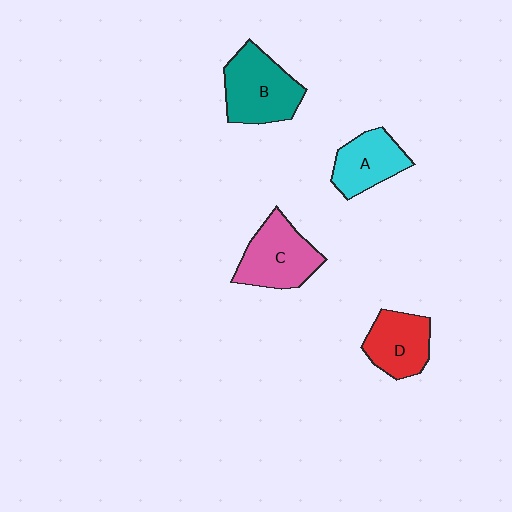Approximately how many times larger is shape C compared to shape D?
Approximately 1.2 times.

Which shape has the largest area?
Shape B (teal).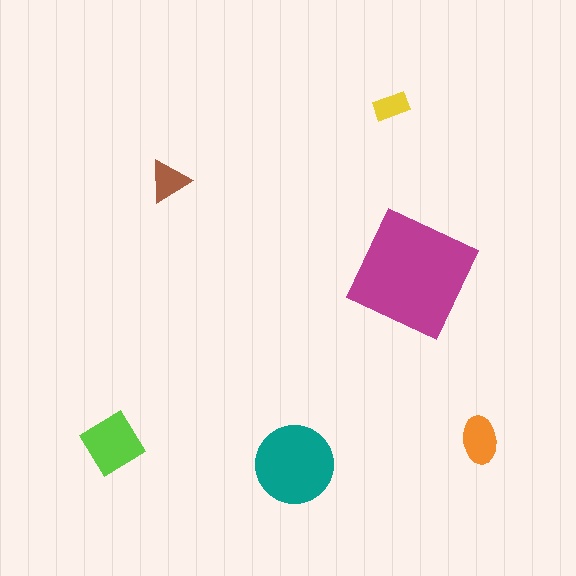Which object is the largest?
The magenta square.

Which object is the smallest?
The yellow rectangle.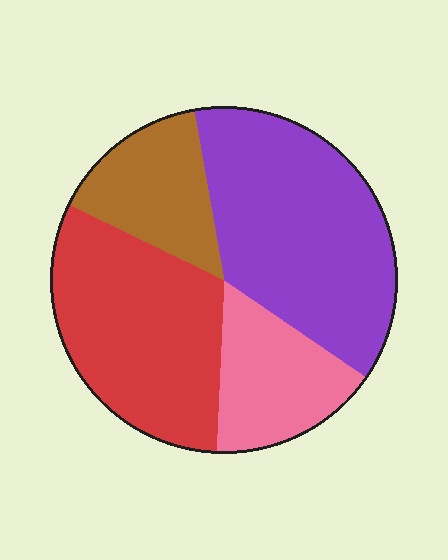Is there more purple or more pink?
Purple.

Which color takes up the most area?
Purple, at roughly 35%.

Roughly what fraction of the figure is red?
Red covers roughly 30% of the figure.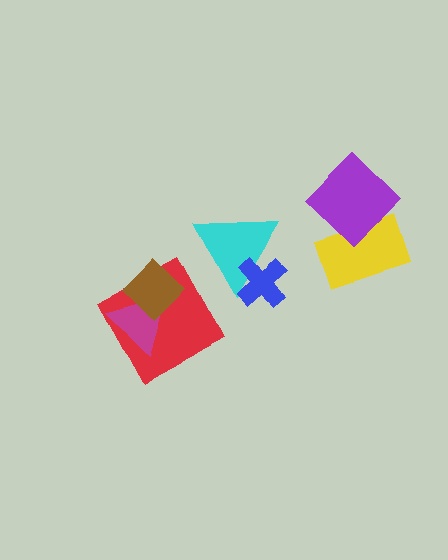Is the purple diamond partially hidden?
No, no other shape covers it.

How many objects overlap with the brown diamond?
2 objects overlap with the brown diamond.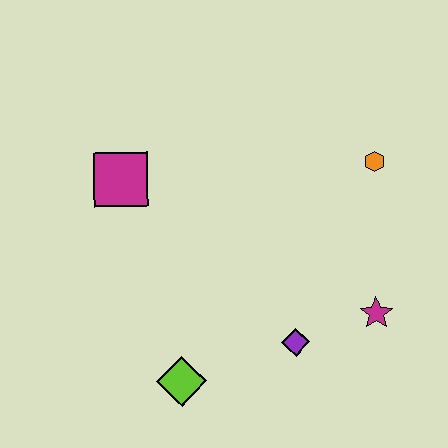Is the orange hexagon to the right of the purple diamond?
Yes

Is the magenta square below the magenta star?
No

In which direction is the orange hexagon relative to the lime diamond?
The orange hexagon is above the lime diamond.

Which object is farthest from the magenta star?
The magenta square is farthest from the magenta star.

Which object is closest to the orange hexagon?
The magenta star is closest to the orange hexagon.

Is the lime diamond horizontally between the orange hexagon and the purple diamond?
No